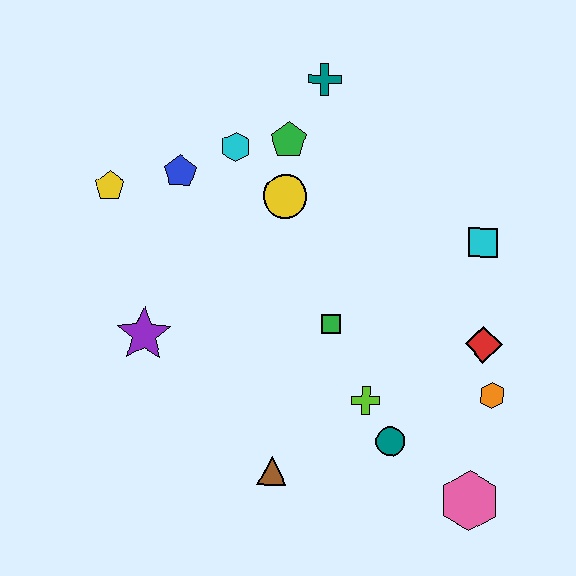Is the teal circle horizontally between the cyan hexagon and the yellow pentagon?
No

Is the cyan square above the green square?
Yes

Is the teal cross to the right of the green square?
No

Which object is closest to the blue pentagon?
The cyan hexagon is closest to the blue pentagon.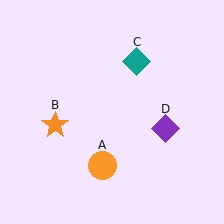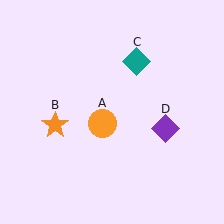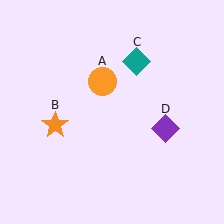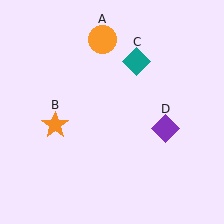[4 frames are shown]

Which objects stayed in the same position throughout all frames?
Orange star (object B) and teal diamond (object C) and purple diamond (object D) remained stationary.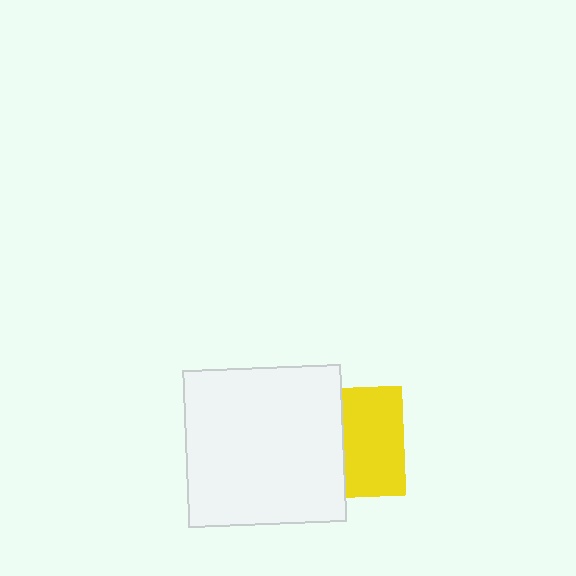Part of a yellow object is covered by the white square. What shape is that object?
It is a square.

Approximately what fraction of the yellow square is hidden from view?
Roughly 45% of the yellow square is hidden behind the white square.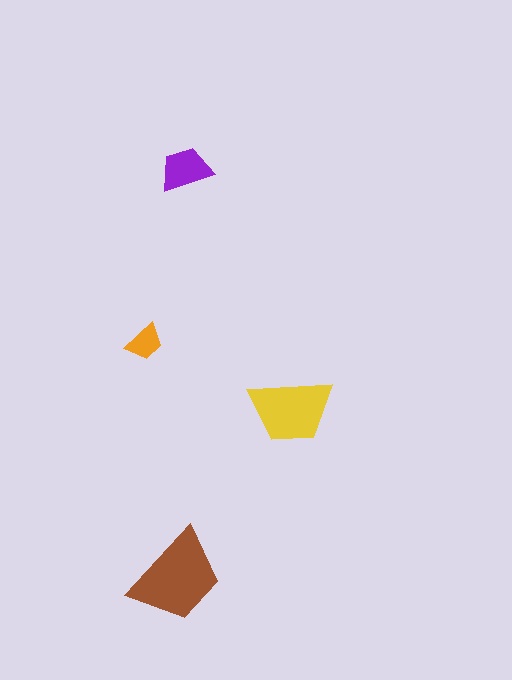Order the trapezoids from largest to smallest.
the brown one, the yellow one, the purple one, the orange one.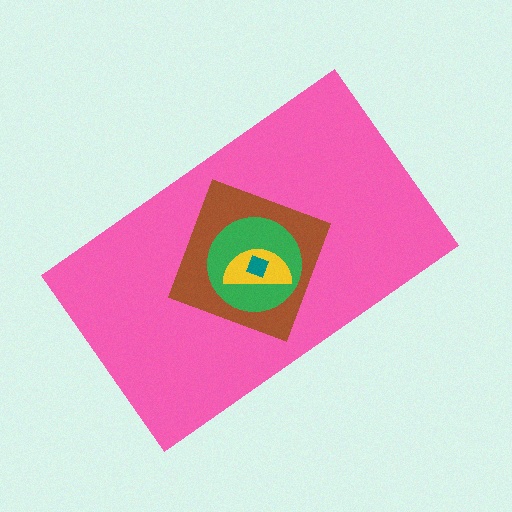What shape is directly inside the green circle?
The yellow semicircle.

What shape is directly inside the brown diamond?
The green circle.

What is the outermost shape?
The pink rectangle.